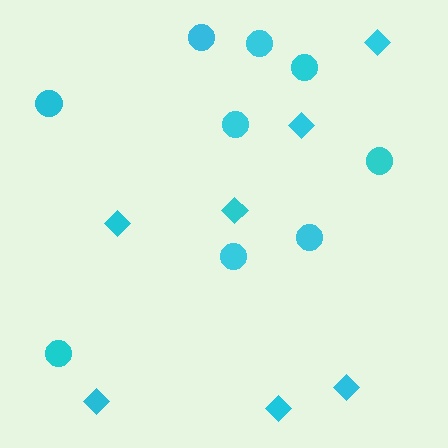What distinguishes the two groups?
There are 2 groups: one group of circles (9) and one group of diamonds (7).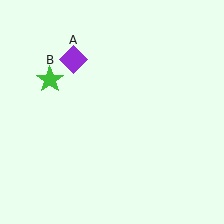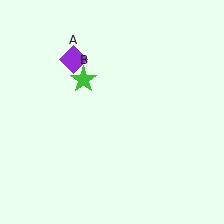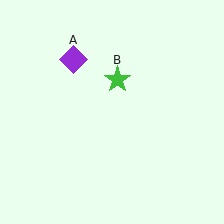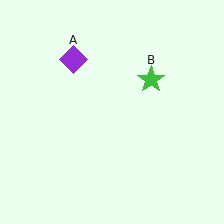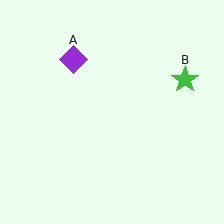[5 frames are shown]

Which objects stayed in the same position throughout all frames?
Purple diamond (object A) remained stationary.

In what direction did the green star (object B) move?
The green star (object B) moved right.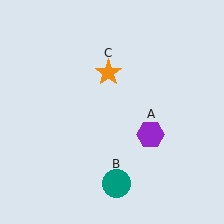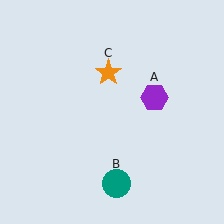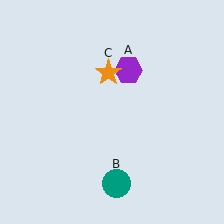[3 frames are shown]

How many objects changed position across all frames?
1 object changed position: purple hexagon (object A).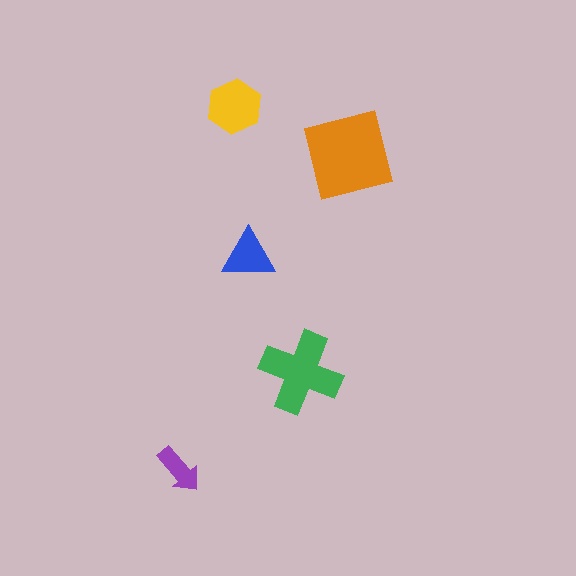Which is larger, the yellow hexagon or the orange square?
The orange square.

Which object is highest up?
The yellow hexagon is topmost.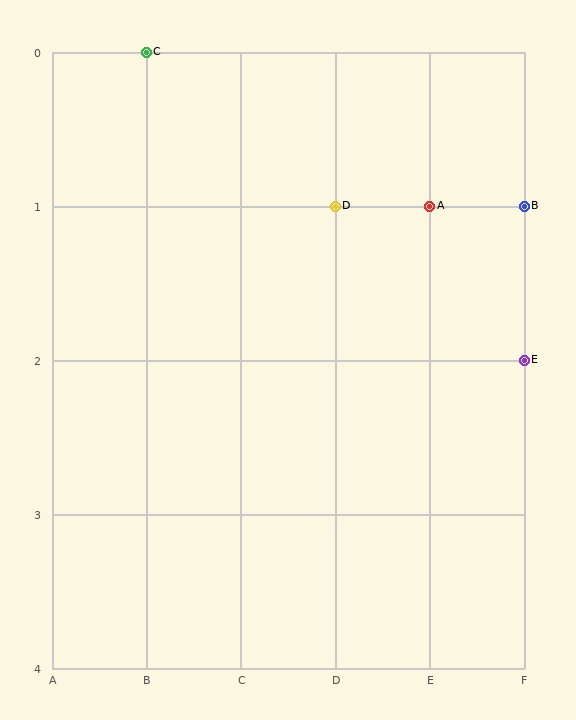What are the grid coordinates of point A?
Point A is at grid coordinates (E, 1).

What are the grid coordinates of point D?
Point D is at grid coordinates (D, 1).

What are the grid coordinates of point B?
Point B is at grid coordinates (F, 1).